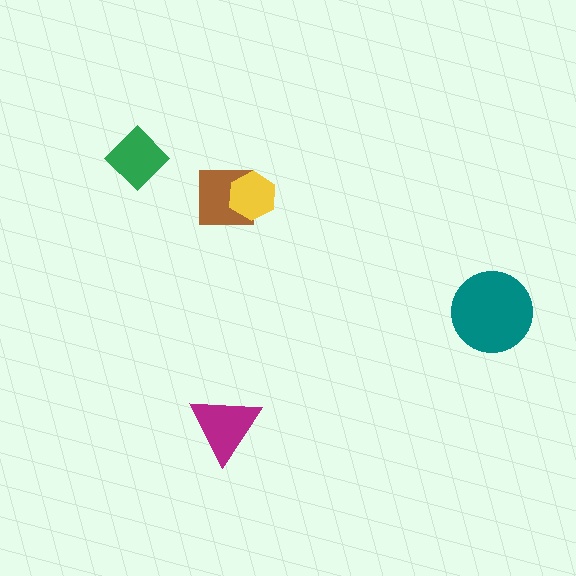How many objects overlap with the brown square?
1 object overlaps with the brown square.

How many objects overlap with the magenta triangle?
0 objects overlap with the magenta triangle.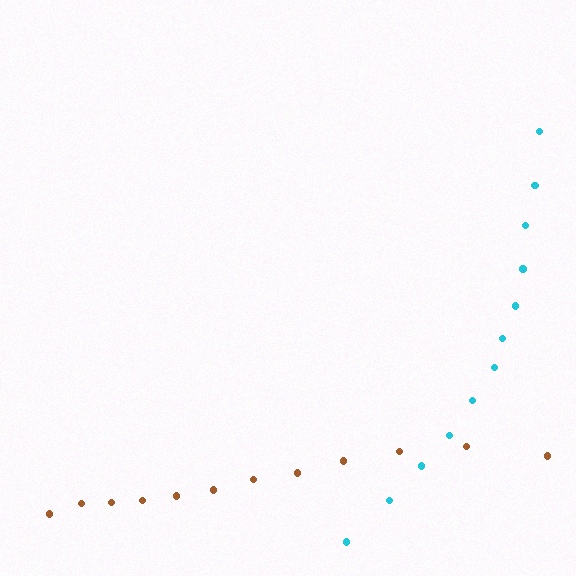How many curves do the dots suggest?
There are 2 distinct paths.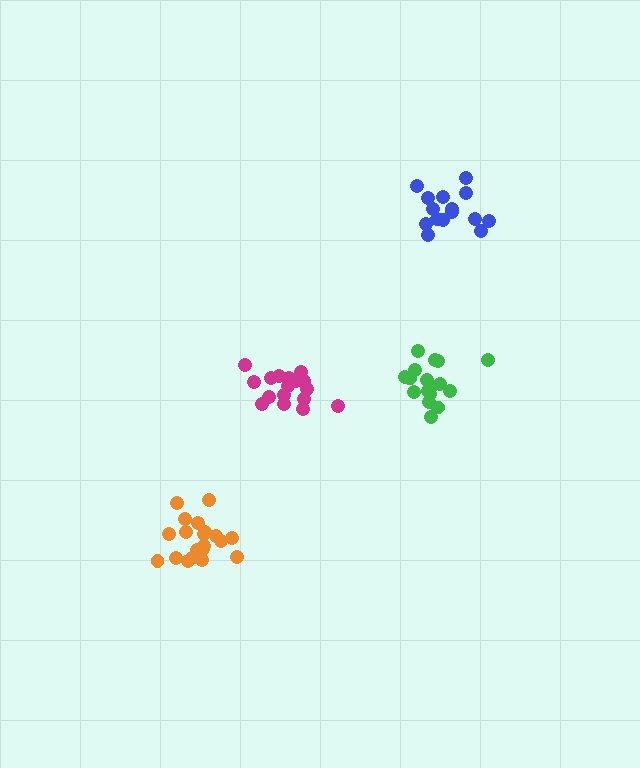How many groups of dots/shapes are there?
There are 4 groups.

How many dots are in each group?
Group 1: 20 dots, Group 2: 17 dots, Group 3: 18 dots, Group 4: 15 dots (70 total).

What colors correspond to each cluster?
The clusters are colored: orange, green, magenta, blue.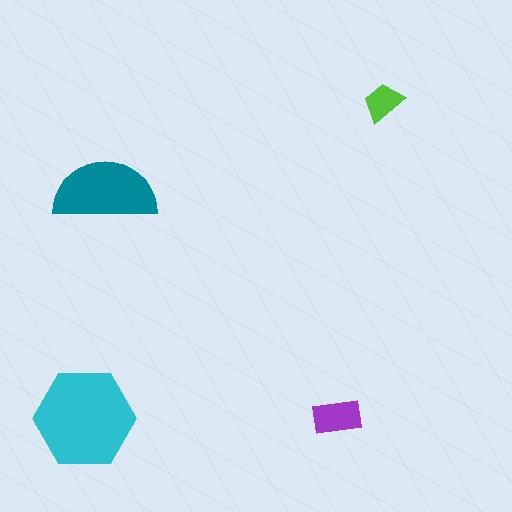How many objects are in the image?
There are 4 objects in the image.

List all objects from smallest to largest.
The lime trapezoid, the purple rectangle, the teal semicircle, the cyan hexagon.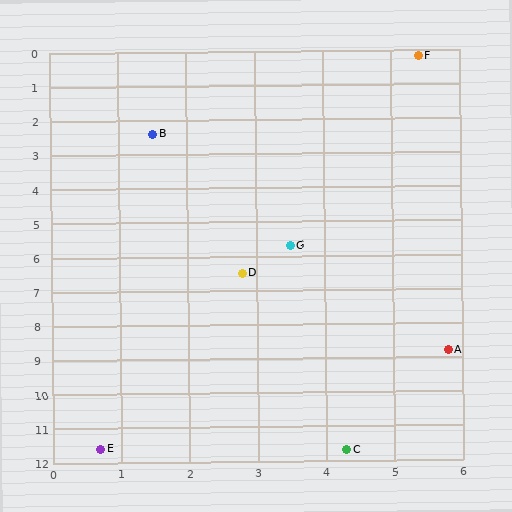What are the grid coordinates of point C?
Point C is at approximately (4.3, 11.7).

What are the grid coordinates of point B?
Point B is at approximately (1.5, 2.4).